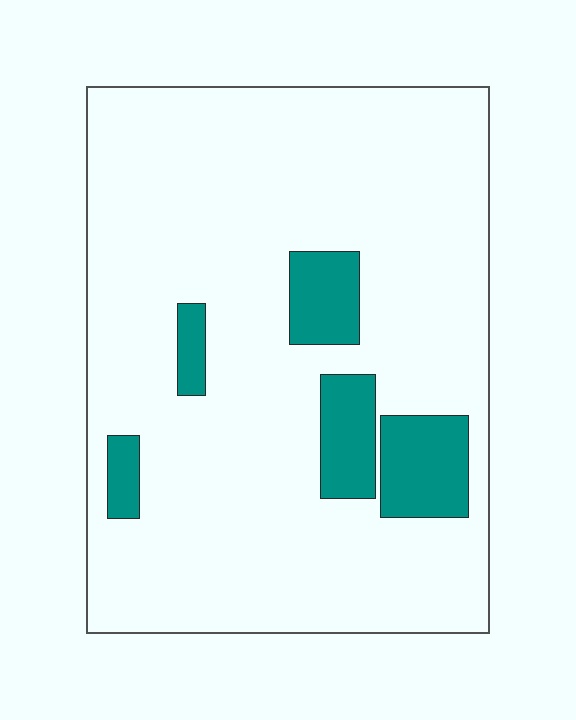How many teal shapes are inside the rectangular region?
5.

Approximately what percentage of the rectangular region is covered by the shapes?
Approximately 15%.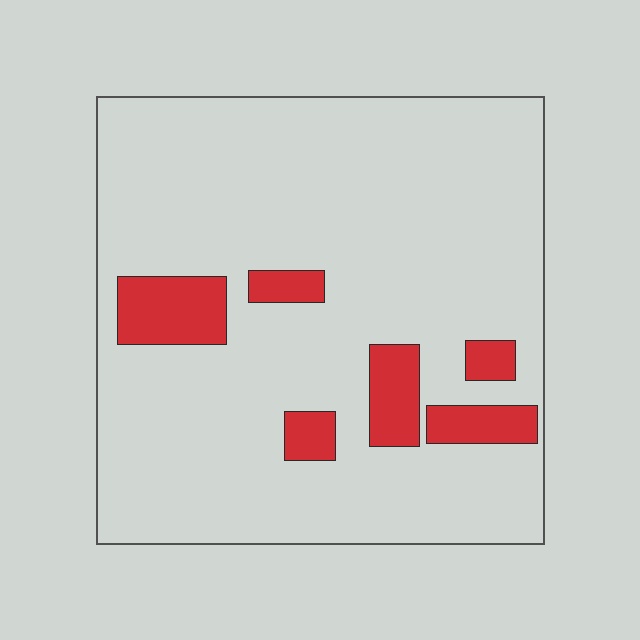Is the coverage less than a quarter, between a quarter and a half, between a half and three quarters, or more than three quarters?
Less than a quarter.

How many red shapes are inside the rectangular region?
6.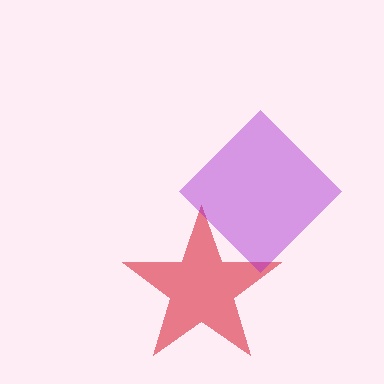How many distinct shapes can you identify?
There are 2 distinct shapes: a red star, a purple diamond.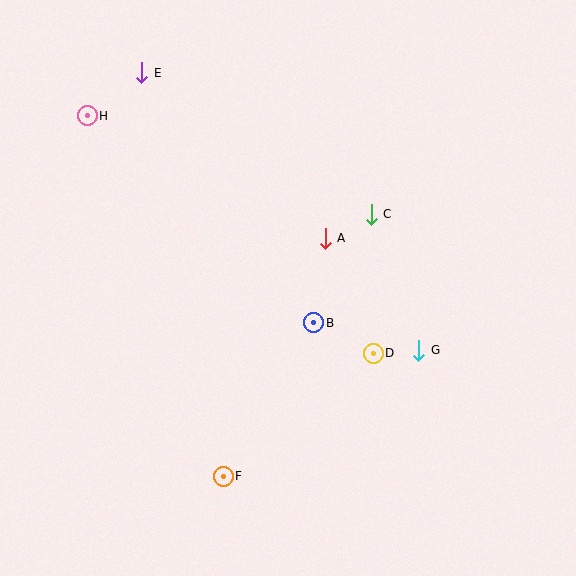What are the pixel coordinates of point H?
Point H is at (87, 116).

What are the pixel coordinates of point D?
Point D is at (373, 353).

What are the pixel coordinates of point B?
Point B is at (314, 323).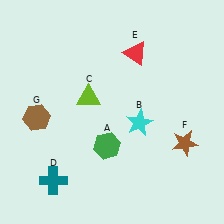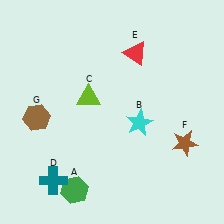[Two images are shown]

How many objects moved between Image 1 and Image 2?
1 object moved between the two images.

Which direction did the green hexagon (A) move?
The green hexagon (A) moved down.